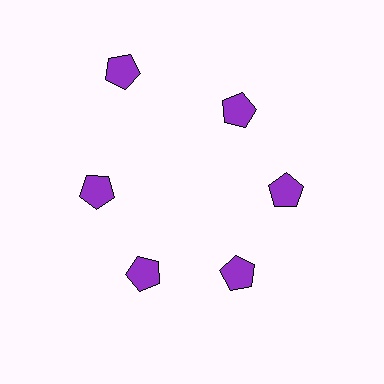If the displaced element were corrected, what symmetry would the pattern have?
It would have 6-fold rotational symmetry — the pattern would map onto itself every 60 degrees.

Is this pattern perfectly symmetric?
No. The 6 purple pentagons are arranged in a ring, but one element near the 11 o'clock position is pushed outward from the center, breaking the 6-fold rotational symmetry.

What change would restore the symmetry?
The symmetry would be restored by moving it inward, back onto the ring so that all 6 pentagons sit at equal angles and equal distance from the center.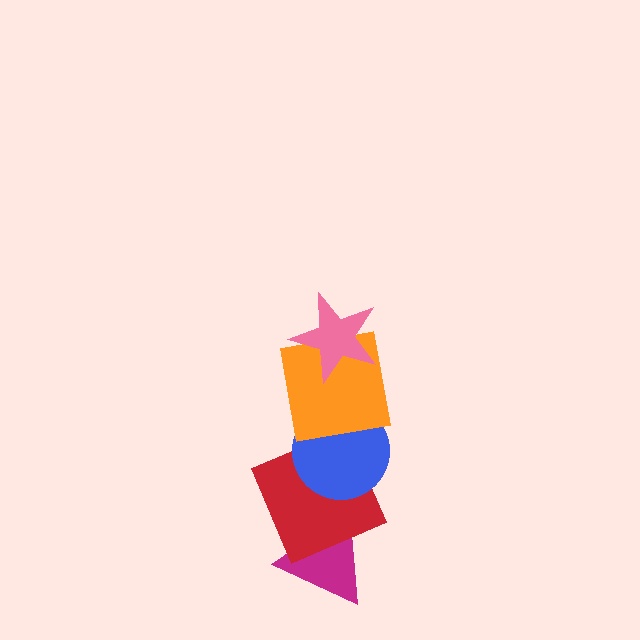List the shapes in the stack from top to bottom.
From top to bottom: the pink star, the orange square, the blue circle, the red square, the magenta triangle.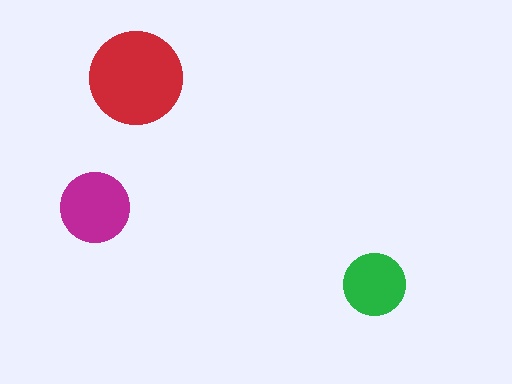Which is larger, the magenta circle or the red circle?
The red one.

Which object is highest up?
The red circle is topmost.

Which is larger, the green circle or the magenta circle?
The magenta one.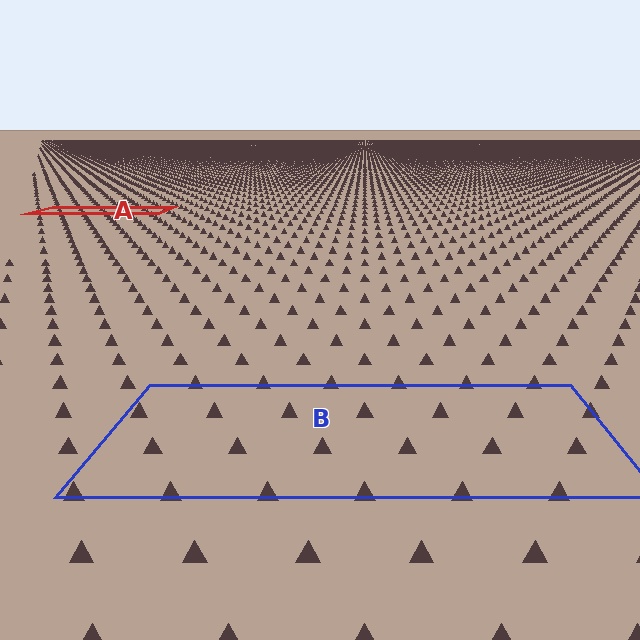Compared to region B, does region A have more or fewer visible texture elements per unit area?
Region A has more texture elements per unit area — they are packed more densely because it is farther away.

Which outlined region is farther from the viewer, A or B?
Region A is farther from the viewer — the texture elements inside it appear smaller and more densely packed.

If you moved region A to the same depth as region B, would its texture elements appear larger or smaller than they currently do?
They would appear larger. At a closer depth, the same texture elements are projected at a bigger on-screen size.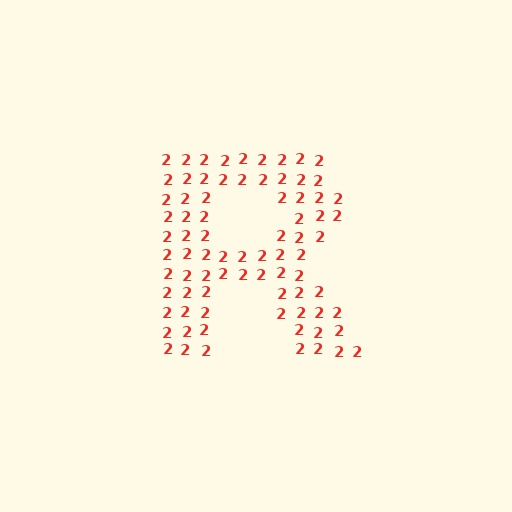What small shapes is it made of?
It is made of small digit 2's.